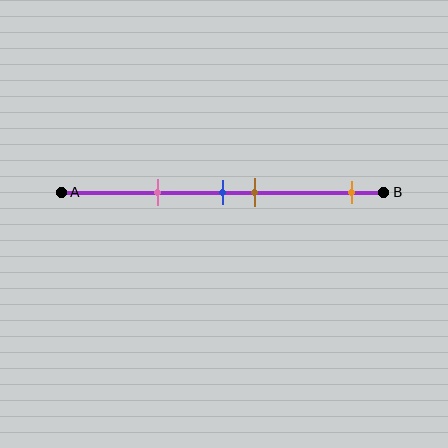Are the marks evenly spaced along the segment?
No, the marks are not evenly spaced.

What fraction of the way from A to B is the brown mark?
The brown mark is approximately 60% (0.6) of the way from A to B.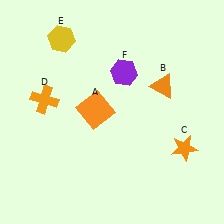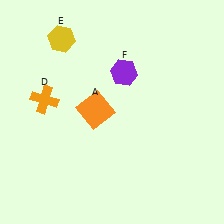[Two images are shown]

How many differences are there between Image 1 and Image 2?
There are 2 differences between the two images.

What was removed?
The orange star (C), the orange triangle (B) were removed in Image 2.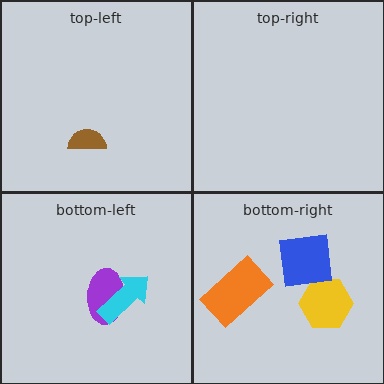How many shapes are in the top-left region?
1.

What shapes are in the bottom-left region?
The purple ellipse, the cyan arrow.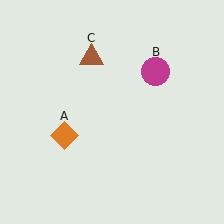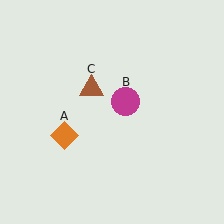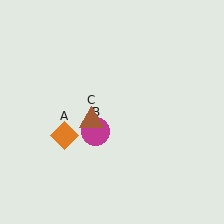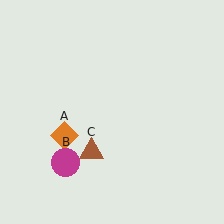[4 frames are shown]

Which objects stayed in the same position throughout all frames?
Orange diamond (object A) remained stationary.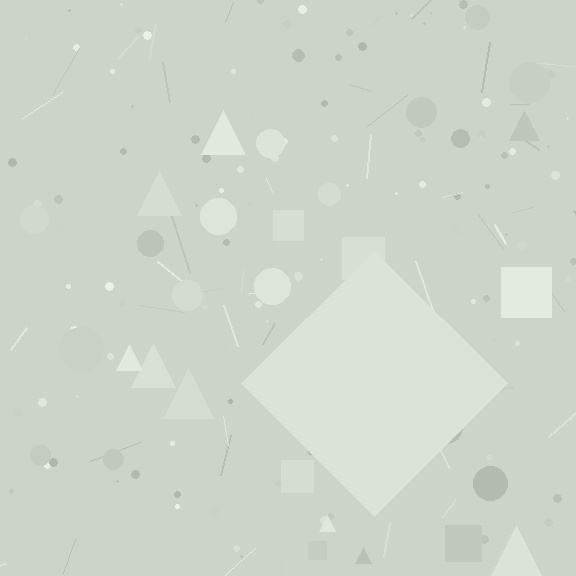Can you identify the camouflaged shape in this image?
The camouflaged shape is a diamond.